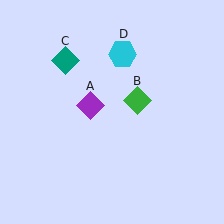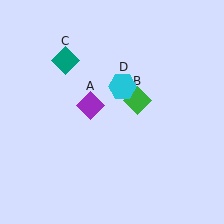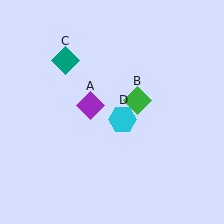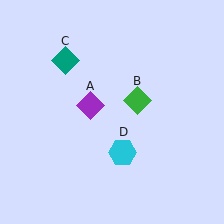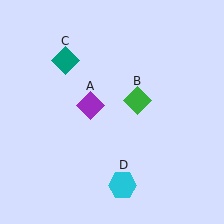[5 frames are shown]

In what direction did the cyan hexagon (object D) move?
The cyan hexagon (object D) moved down.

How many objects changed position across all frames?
1 object changed position: cyan hexagon (object D).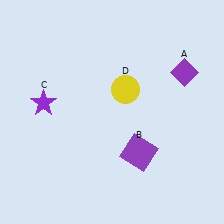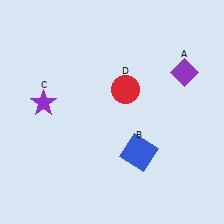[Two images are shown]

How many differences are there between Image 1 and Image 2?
There are 2 differences between the two images.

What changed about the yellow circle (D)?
In Image 1, D is yellow. In Image 2, it changed to red.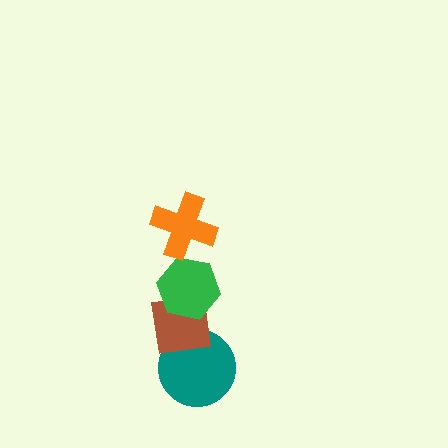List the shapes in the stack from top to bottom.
From top to bottom: the orange cross, the green hexagon, the brown square, the teal circle.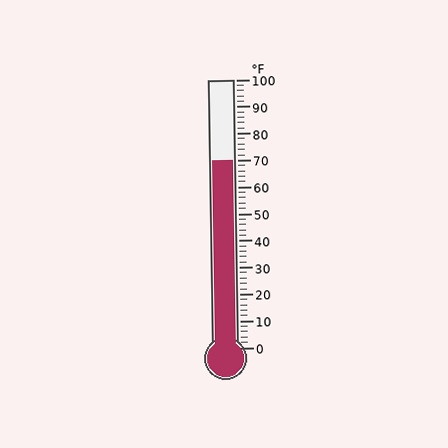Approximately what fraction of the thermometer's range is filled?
The thermometer is filled to approximately 70% of its range.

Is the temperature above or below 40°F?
The temperature is above 40°F.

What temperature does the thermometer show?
The thermometer shows approximately 70°F.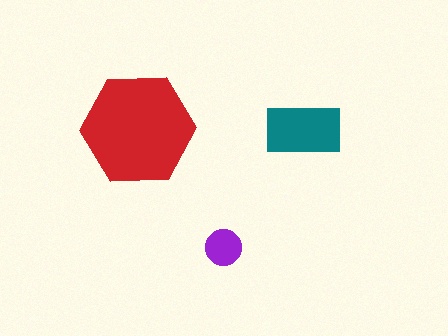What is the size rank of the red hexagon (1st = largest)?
1st.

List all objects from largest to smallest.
The red hexagon, the teal rectangle, the purple circle.